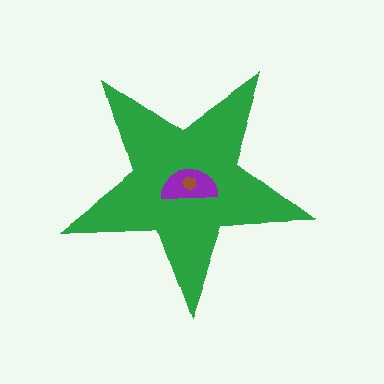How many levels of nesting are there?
3.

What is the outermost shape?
The green star.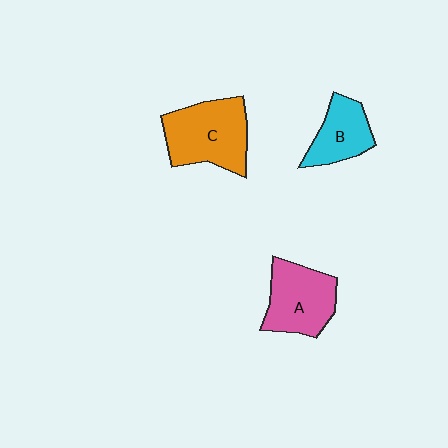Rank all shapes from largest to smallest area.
From largest to smallest: C (orange), A (pink), B (cyan).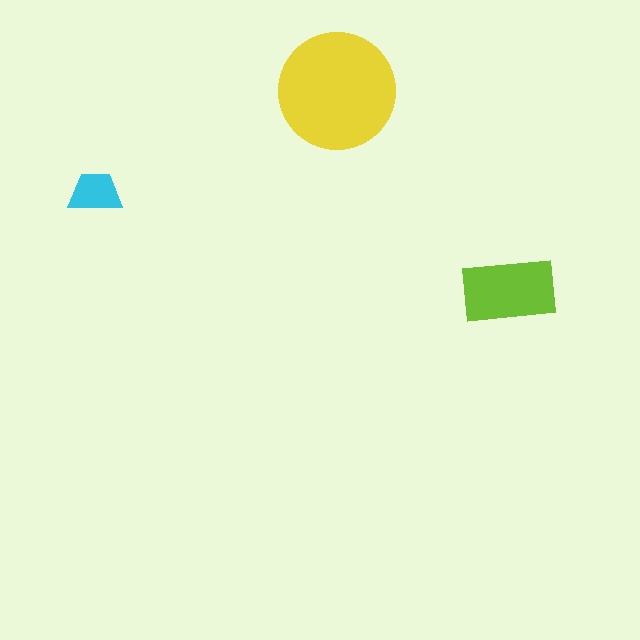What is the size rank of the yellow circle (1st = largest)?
1st.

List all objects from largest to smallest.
The yellow circle, the lime rectangle, the cyan trapezoid.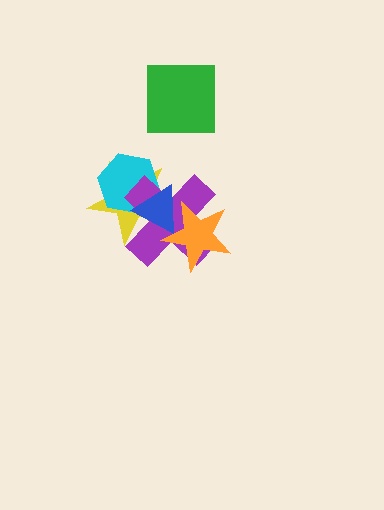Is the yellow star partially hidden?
Yes, it is partially covered by another shape.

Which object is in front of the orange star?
The blue triangle is in front of the orange star.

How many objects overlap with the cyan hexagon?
3 objects overlap with the cyan hexagon.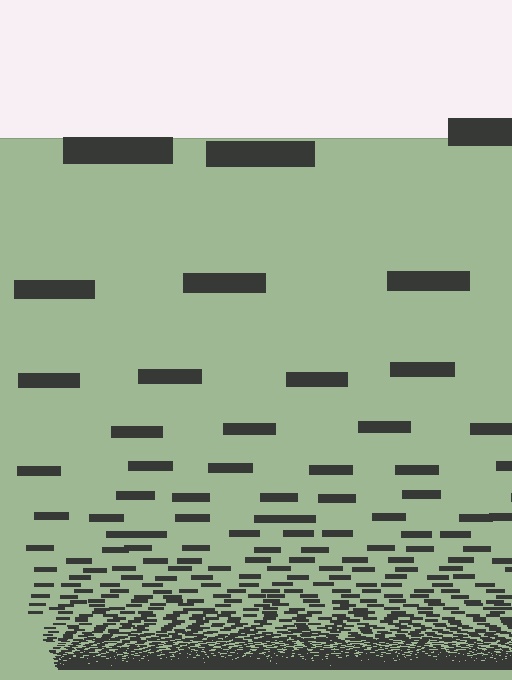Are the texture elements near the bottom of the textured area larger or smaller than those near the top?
Smaller. The gradient is inverted — elements near the bottom are smaller and denser.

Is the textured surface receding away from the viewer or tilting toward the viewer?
The surface appears to tilt toward the viewer. Texture elements get larger and sparser toward the top.